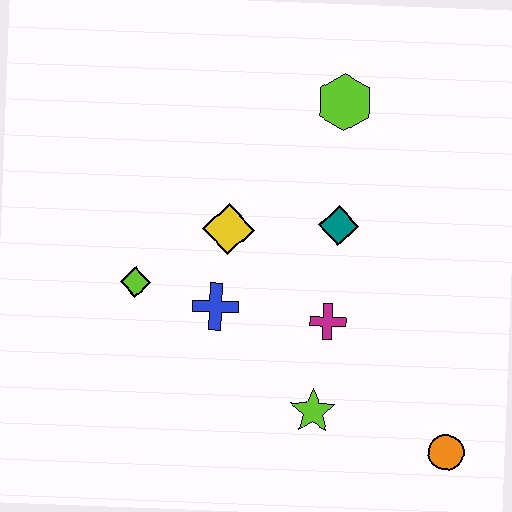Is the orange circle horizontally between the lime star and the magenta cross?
No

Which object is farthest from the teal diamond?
The orange circle is farthest from the teal diamond.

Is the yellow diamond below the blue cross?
No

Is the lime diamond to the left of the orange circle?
Yes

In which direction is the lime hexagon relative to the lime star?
The lime hexagon is above the lime star.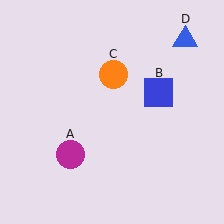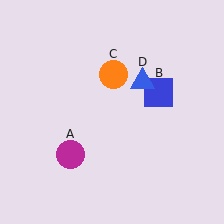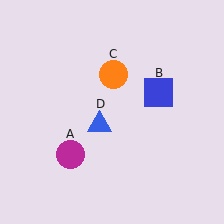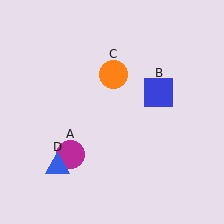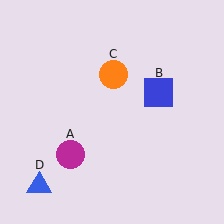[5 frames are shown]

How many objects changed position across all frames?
1 object changed position: blue triangle (object D).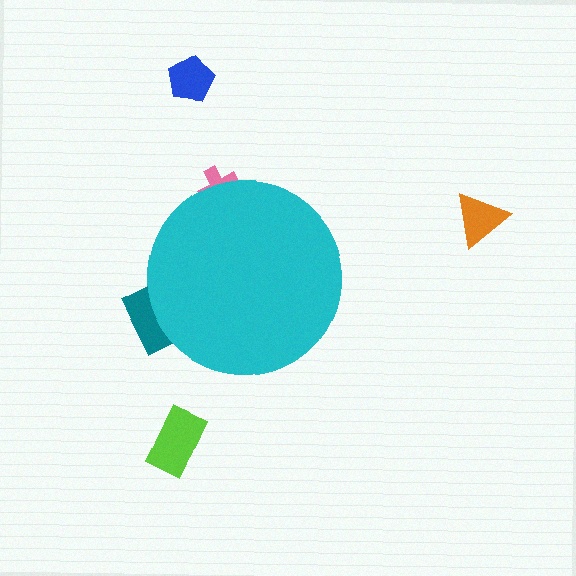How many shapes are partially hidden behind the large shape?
2 shapes are partially hidden.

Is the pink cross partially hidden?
Yes, the pink cross is partially hidden behind the cyan circle.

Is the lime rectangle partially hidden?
No, the lime rectangle is fully visible.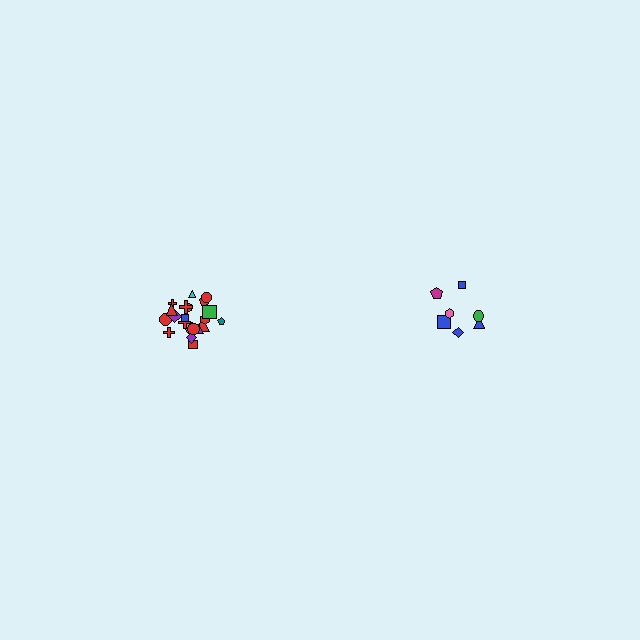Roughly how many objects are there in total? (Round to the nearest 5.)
Roughly 30 objects in total.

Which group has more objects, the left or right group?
The left group.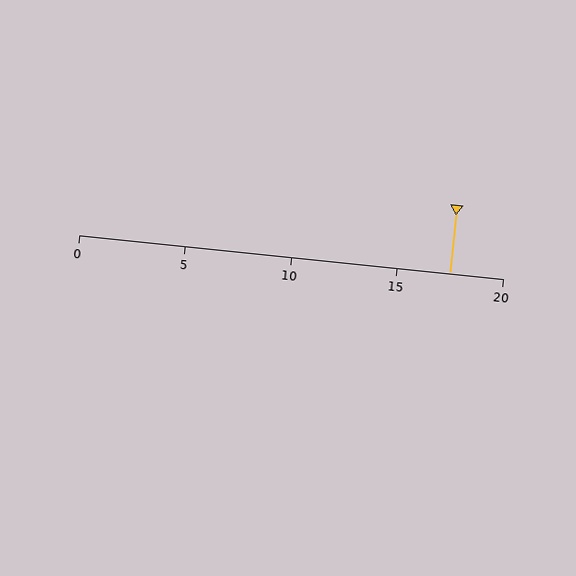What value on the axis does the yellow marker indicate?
The marker indicates approximately 17.5.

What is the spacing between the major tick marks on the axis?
The major ticks are spaced 5 apart.